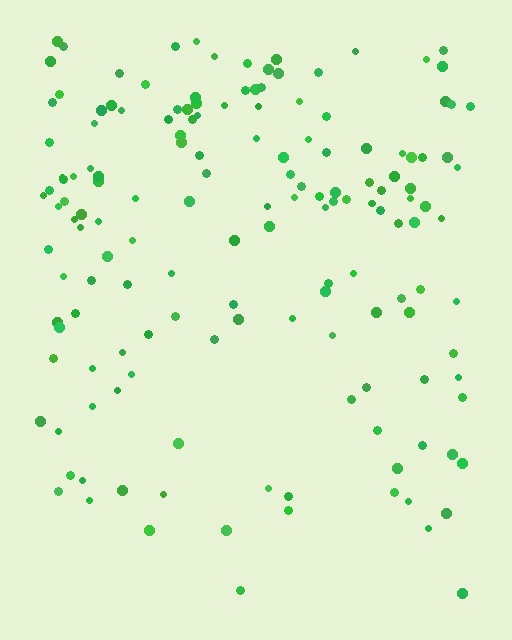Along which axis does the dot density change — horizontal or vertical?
Vertical.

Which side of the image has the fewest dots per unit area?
The bottom.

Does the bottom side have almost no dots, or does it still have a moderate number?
Still a moderate number, just noticeably fewer than the top.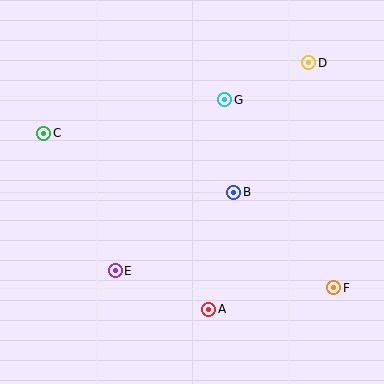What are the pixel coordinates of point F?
Point F is at (334, 288).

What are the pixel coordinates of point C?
Point C is at (44, 133).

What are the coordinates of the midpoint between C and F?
The midpoint between C and F is at (189, 210).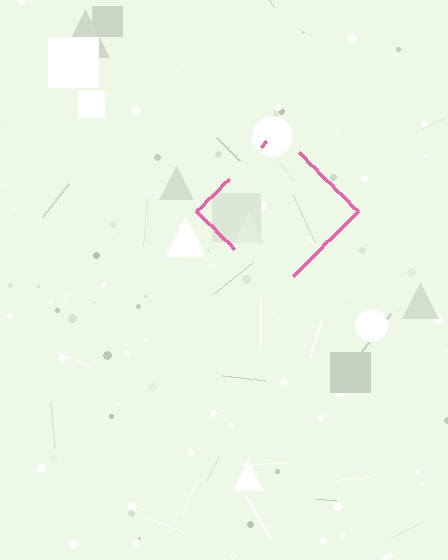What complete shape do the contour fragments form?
The contour fragments form a diamond.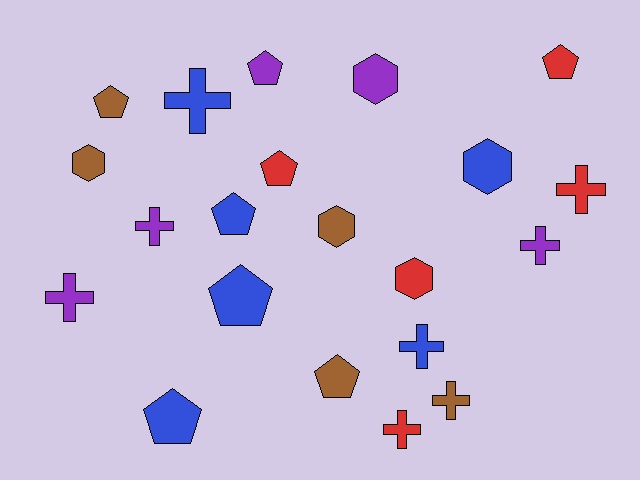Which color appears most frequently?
Blue, with 6 objects.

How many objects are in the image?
There are 21 objects.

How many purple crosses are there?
There are 3 purple crosses.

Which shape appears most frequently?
Cross, with 8 objects.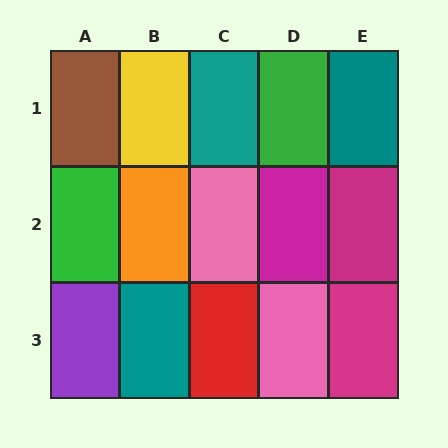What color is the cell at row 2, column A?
Green.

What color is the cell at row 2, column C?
Pink.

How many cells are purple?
1 cell is purple.